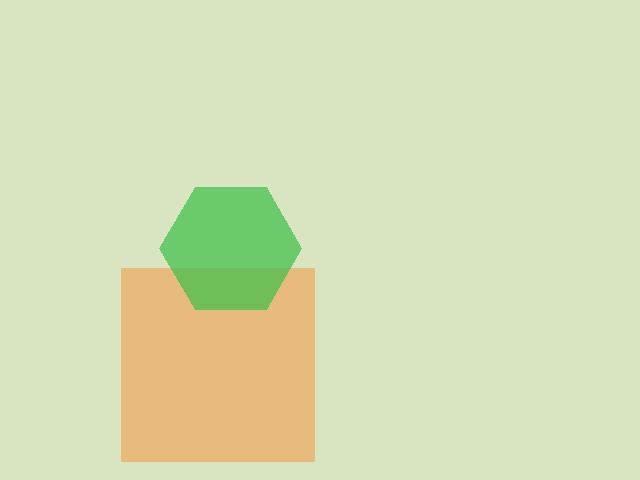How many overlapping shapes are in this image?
There are 2 overlapping shapes in the image.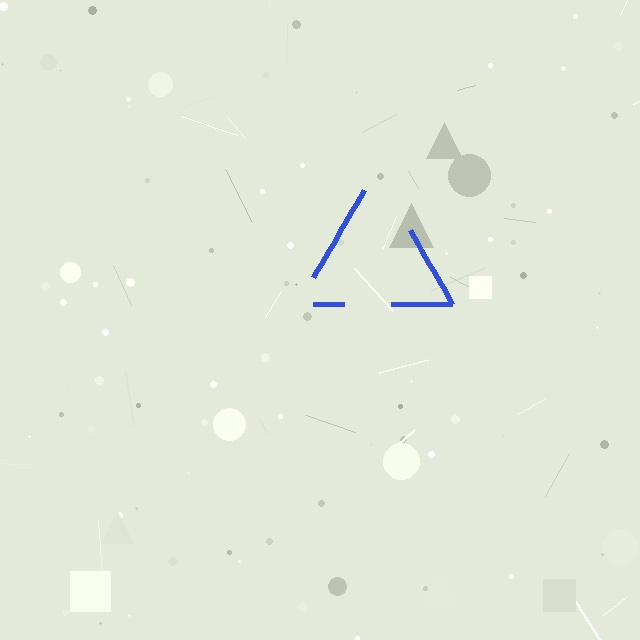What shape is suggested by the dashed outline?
The dashed outline suggests a triangle.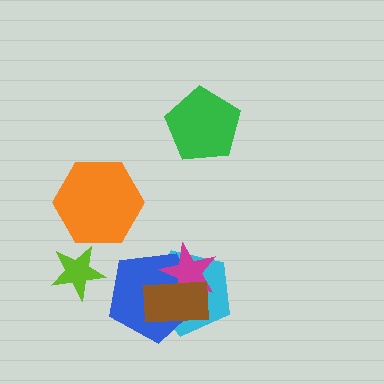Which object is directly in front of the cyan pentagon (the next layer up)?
The blue pentagon is directly in front of the cyan pentagon.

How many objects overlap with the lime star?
0 objects overlap with the lime star.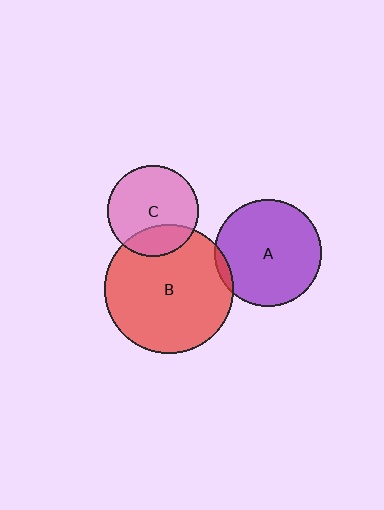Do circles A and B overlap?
Yes.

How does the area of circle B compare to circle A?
Approximately 1.5 times.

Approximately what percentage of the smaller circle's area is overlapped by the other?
Approximately 5%.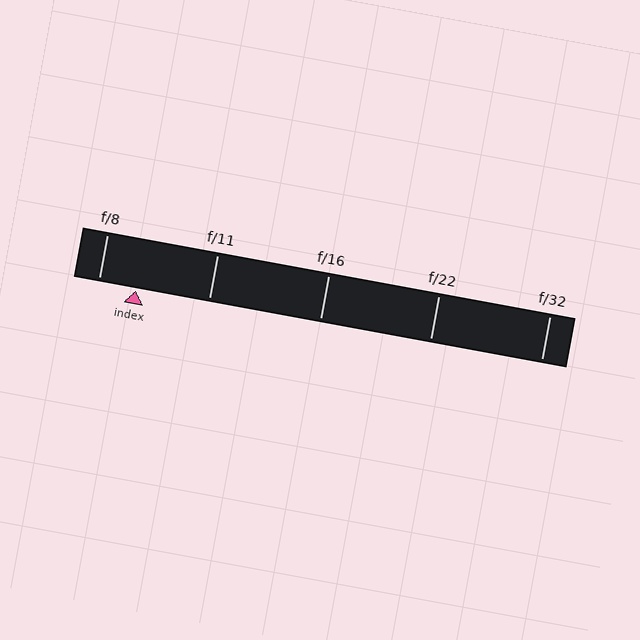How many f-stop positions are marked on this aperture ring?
There are 5 f-stop positions marked.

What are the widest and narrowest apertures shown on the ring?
The widest aperture shown is f/8 and the narrowest is f/32.